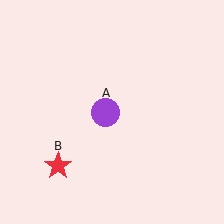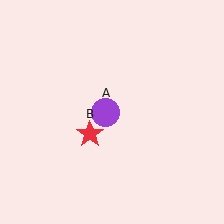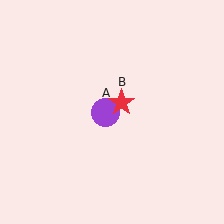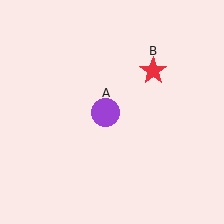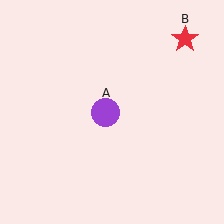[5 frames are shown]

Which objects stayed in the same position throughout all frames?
Purple circle (object A) remained stationary.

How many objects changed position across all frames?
1 object changed position: red star (object B).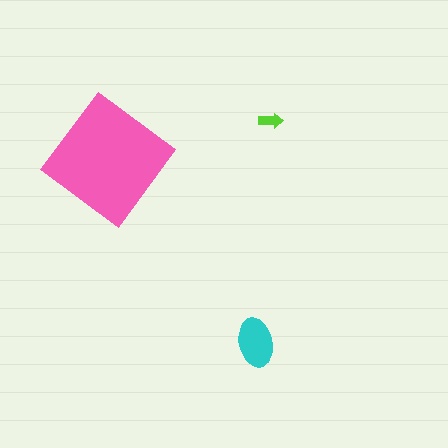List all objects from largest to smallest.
The pink diamond, the cyan ellipse, the lime arrow.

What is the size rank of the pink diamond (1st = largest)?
1st.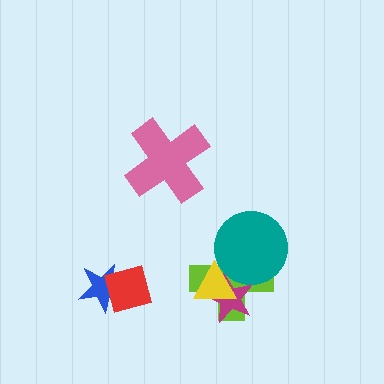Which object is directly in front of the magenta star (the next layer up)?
The yellow triangle is directly in front of the magenta star.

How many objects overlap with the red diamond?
1 object overlaps with the red diamond.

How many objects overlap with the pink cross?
0 objects overlap with the pink cross.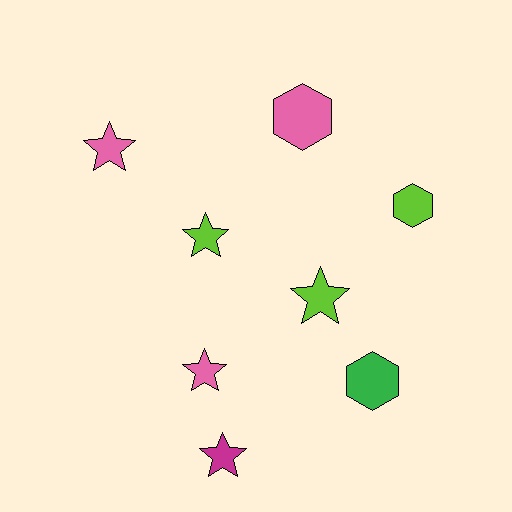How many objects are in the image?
There are 8 objects.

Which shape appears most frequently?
Star, with 5 objects.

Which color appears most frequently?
Pink, with 3 objects.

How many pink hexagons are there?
There is 1 pink hexagon.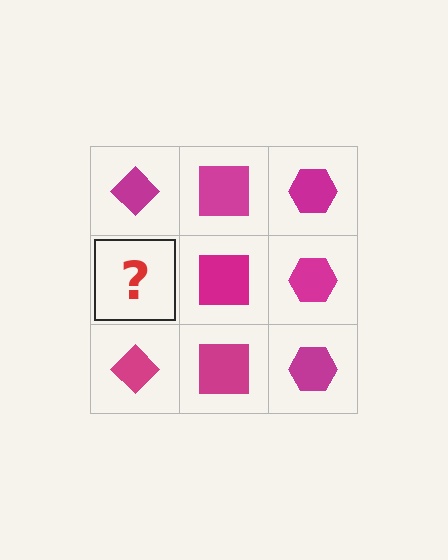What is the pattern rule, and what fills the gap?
The rule is that each column has a consistent shape. The gap should be filled with a magenta diamond.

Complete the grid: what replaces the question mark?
The question mark should be replaced with a magenta diamond.